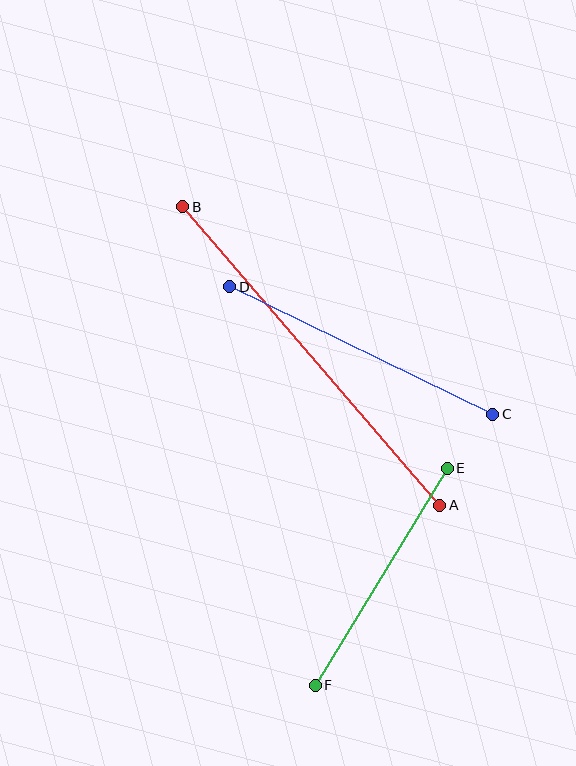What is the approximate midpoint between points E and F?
The midpoint is at approximately (381, 577) pixels.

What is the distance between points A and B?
The distance is approximately 394 pixels.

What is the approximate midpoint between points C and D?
The midpoint is at approximately (361, 351) pixels.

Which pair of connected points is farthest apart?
Points A and B are farthest apart.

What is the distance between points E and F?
The distance is approximately 254 pixels.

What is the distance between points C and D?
The distance is approximately 292 pixels.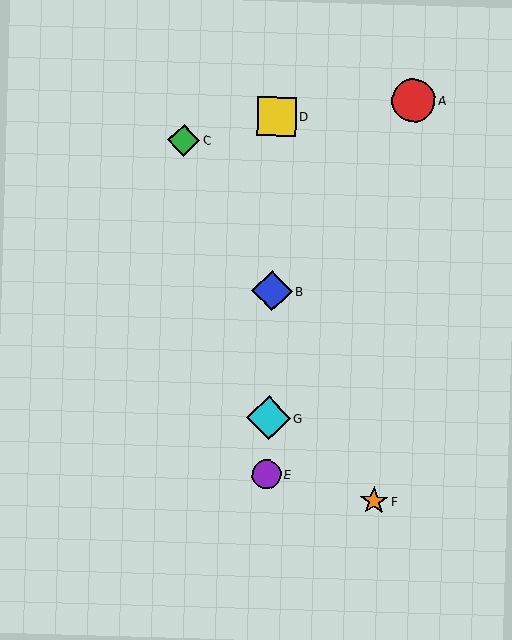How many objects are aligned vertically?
4 objects (B, D, E, G) are aligned vertically.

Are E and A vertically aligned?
No, E is at x≈267 and A is at x≈413.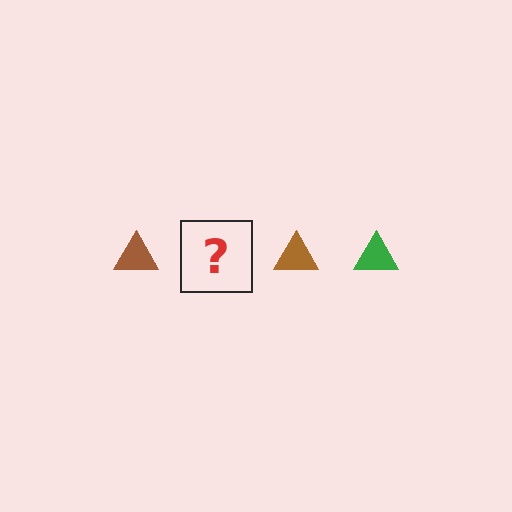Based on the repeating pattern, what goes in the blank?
The blank should be a green triangle.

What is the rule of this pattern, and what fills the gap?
The rule is that the pattern cycles through brown, green triangles. The gap should be filled with a green triangle.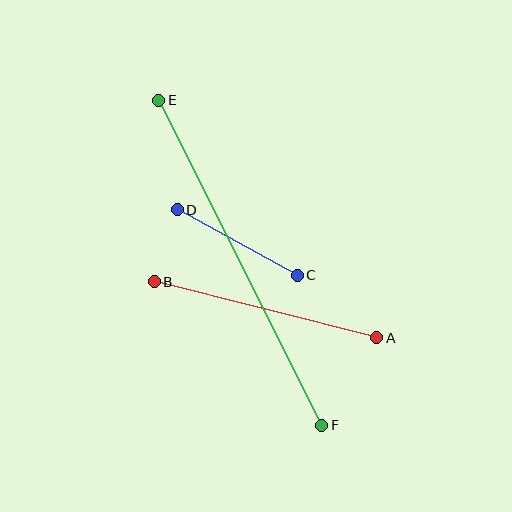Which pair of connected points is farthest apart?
Points E and F are farthest apart.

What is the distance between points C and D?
The distance is approximately 136 pixels.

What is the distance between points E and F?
The distance is approximately 363 pixels.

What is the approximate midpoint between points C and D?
The midpoint is at approximately (237, 242) pixels.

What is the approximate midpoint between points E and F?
The midpoint is at approximately (240, 263) pixels.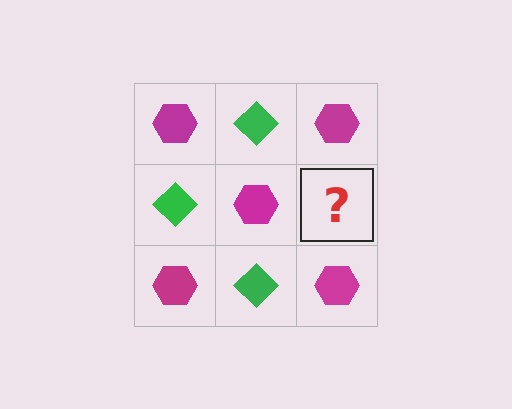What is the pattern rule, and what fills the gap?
The rule is that it alternates magenta hexagon and green diamond in a checkerboard pattern. The gap should be filled with a green diamond.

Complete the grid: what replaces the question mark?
The question mark should be replaced with a green diamond.